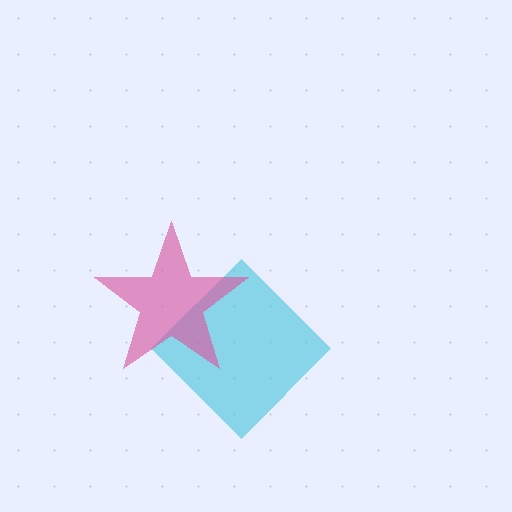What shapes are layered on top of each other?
The layered shapes are: a cyan diamond, a pink star.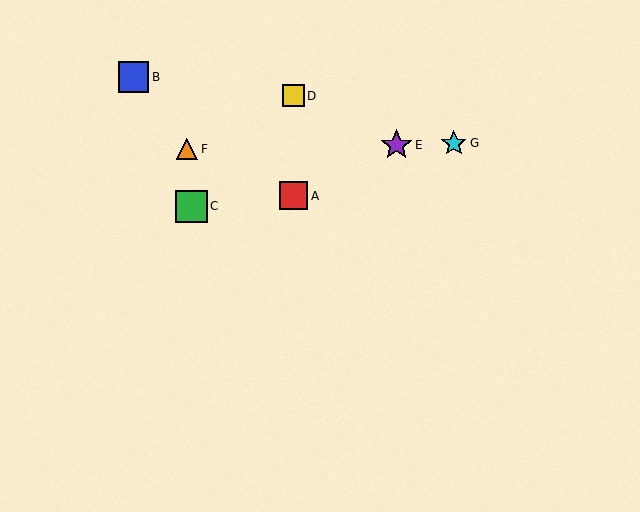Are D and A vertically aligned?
Yes, both are at x≈293.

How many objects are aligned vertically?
2 objects (A, D) are aligned vertically.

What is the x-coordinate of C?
Object C is at x≈191.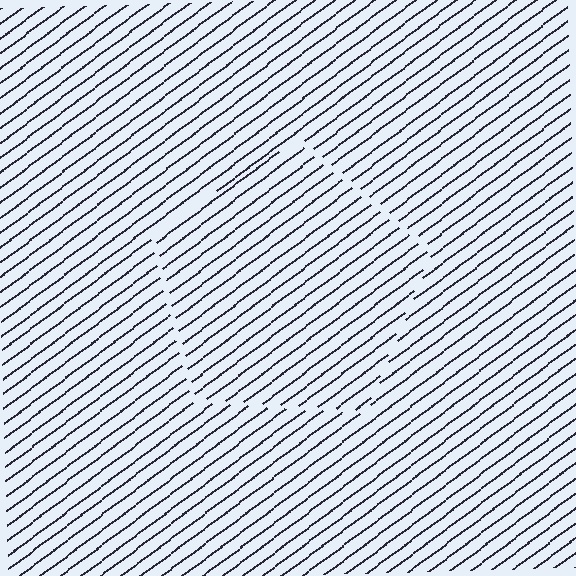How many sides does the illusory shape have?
5 sides — the line-ends trace a pentagon.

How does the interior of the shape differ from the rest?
The interior of the shape contains the same grating, shifted by half a period — the contour is defined by the phase discontinuity where line-ends from the inner and outer gratings abut.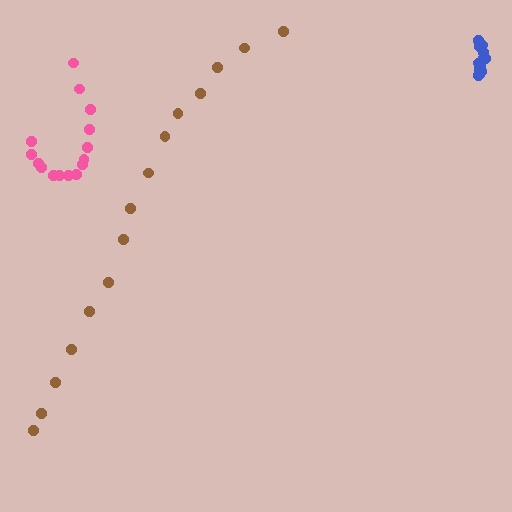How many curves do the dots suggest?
There are 3 distinct paths.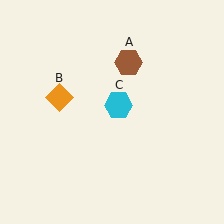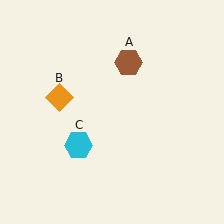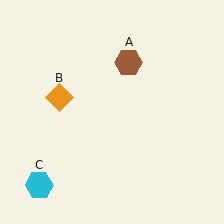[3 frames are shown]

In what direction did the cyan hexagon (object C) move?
The cyan hexagon (object C) moved down and to the left.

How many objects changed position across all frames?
1 object changed position: cyan hexagon (object C).